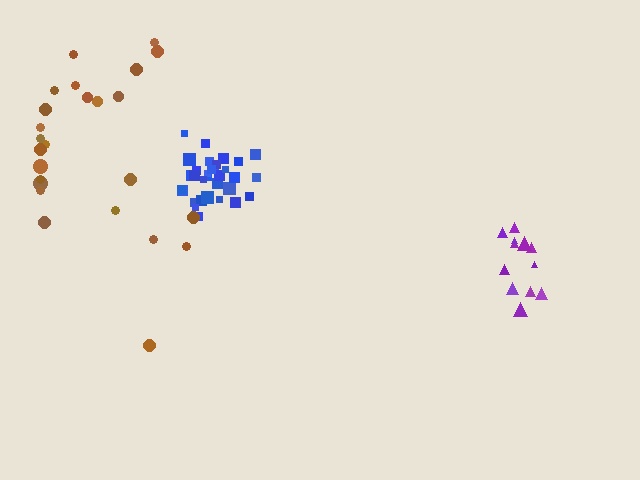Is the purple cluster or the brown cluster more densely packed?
Purple.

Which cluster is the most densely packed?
Blue.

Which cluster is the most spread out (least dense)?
Brown.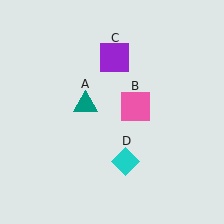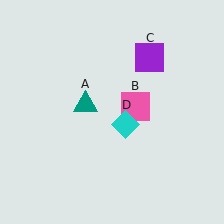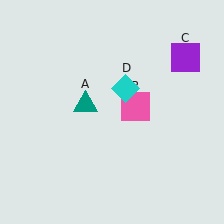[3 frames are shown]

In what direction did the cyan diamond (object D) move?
The cyan diamond (object D) moved up.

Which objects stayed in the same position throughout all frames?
Teal triangle (object A) and pink square (object B) remained stationary.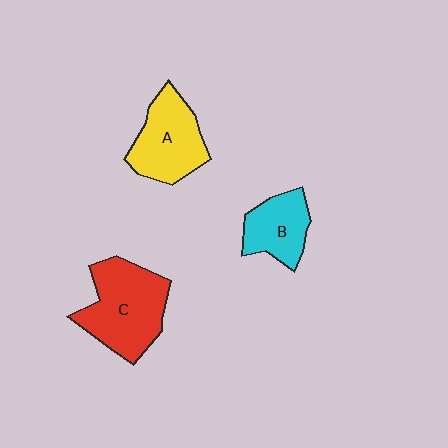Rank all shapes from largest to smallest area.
From largest to smallest: C (red), A (yellow), B (cyan).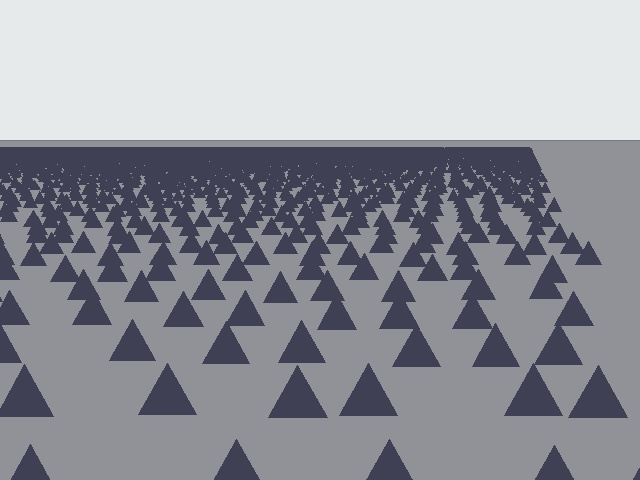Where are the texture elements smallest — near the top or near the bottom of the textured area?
Near the top.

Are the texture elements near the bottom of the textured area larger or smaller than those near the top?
Larger. Near the bottom, elements are closer to the viewer and appear at a bigger on-screen size.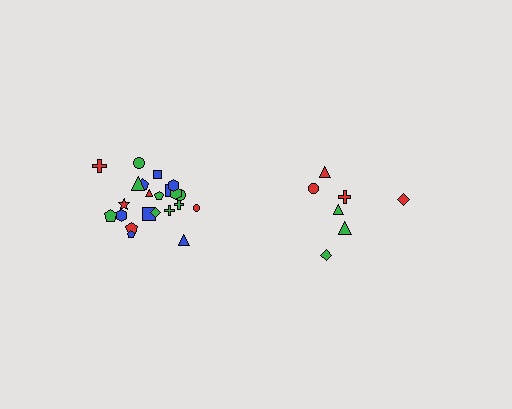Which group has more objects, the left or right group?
The left group.